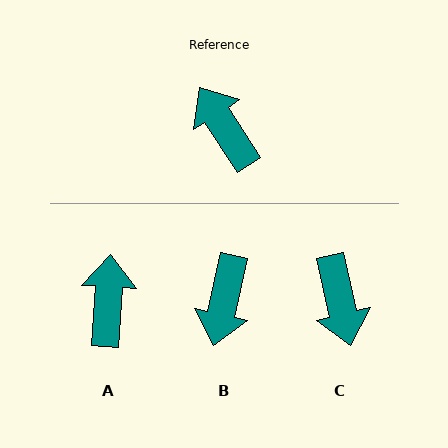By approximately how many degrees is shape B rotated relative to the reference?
Approximately 135 degrees counter-clockwise.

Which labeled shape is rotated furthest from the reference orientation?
C, about 160 degrees away.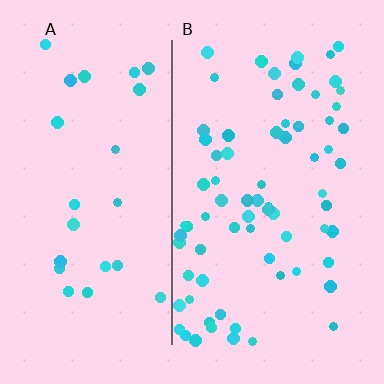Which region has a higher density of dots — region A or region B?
B (the right).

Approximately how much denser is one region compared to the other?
Approximately 2.9× — region B over region A.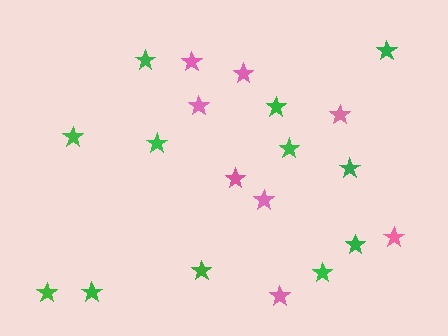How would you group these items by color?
There are 2 groups: one group of pink stars (8) and one group of green stars (12).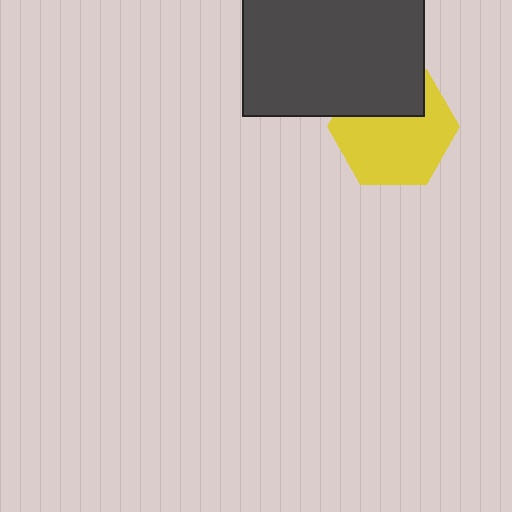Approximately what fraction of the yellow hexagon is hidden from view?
Roughly 33% of the yellow hexagon is hidden behind the dark gray rectangle.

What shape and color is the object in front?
The object in front is a dark gray rectangle.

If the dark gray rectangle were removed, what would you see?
You would see the complete yellow hexagon.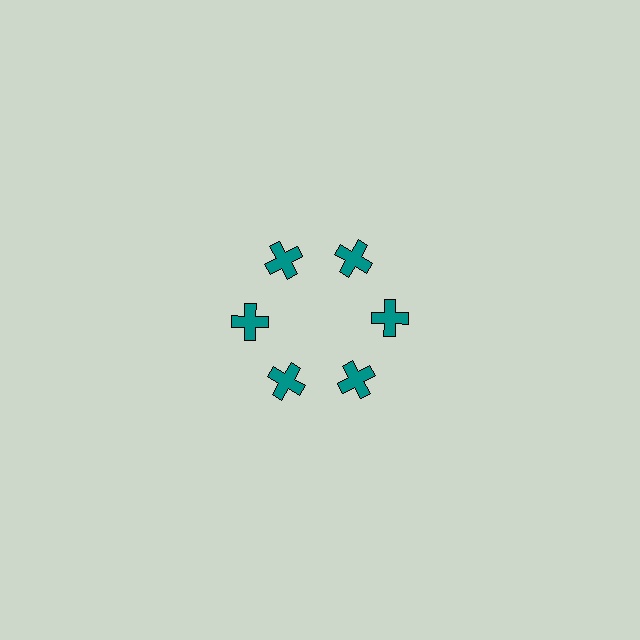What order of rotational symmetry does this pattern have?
This pattern has 6-fold rotational symmetry.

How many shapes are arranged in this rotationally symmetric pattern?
There are 6 shapes, arranged in 6 groups of 1.